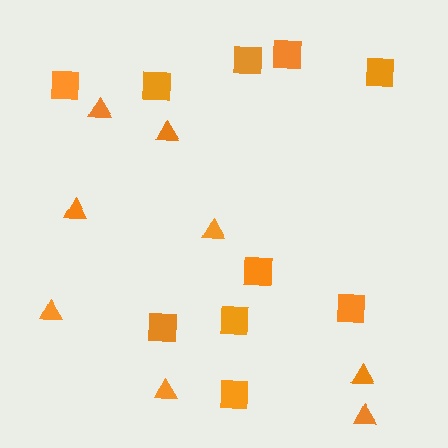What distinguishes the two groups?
There are 2 groups: one group of squares (10) and one group of triangles (8).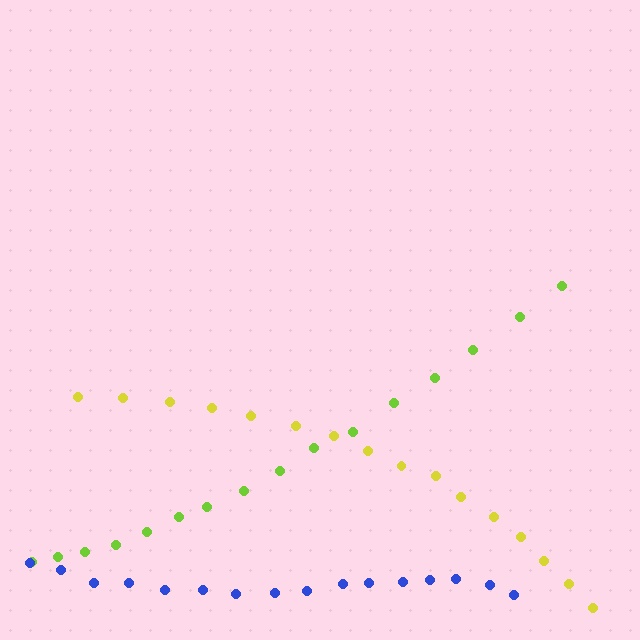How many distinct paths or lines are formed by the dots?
There are 3 distinct paths.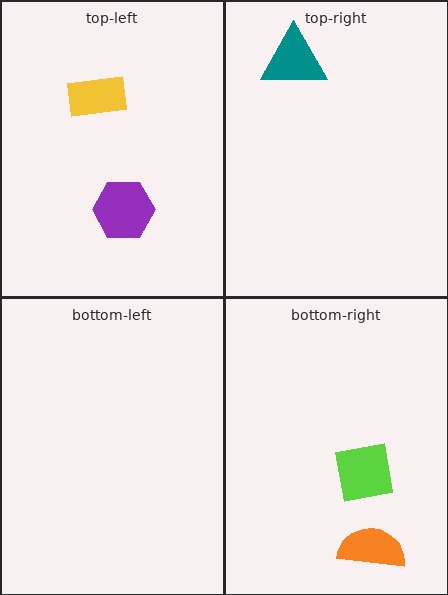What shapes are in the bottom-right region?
The orange semicircle, the lime square.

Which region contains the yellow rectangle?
The top-left region.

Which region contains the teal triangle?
The top-right region.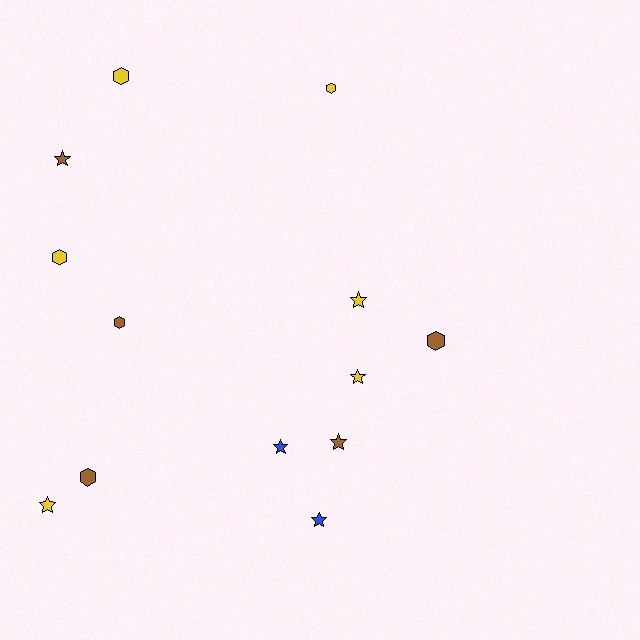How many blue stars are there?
There are 2 blue stars.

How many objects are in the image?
There are 13 objects.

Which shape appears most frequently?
Star, with 7 objects.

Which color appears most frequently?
Yellow, with 6 objects.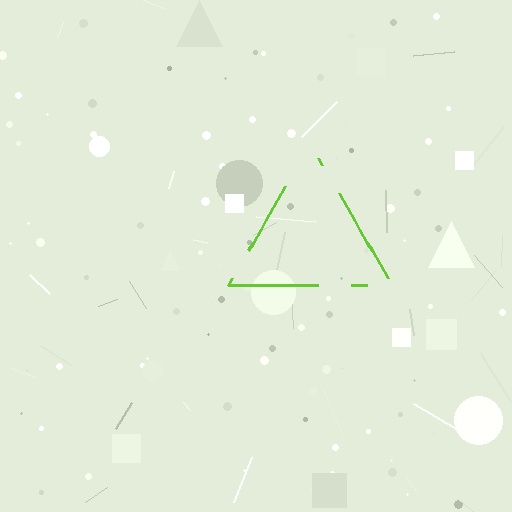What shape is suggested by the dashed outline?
The dashed outline suggests a triangle.